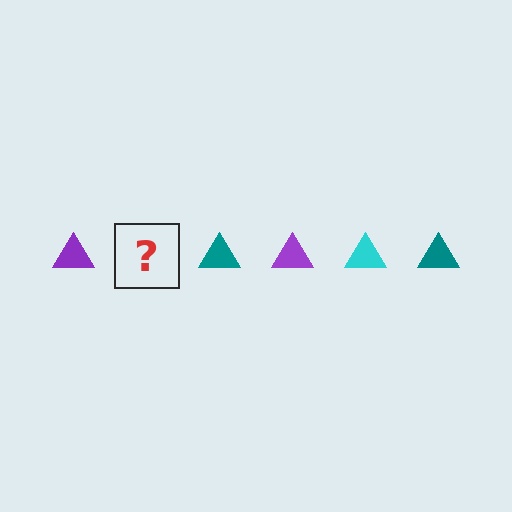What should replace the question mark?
The question mark should be replaced with a cyan triangle.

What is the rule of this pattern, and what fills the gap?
The rule is that the pattern cycles through purple, cyan, teal triangles. The gap should be filled with a cyan triangle.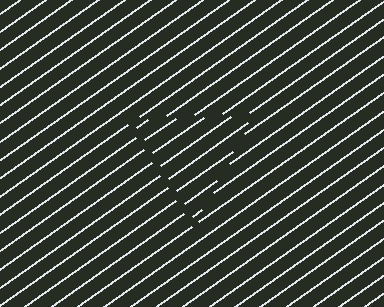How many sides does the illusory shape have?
3 sides — the line-ends trace a triangle.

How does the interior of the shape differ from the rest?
The interior of the shape contains the same grating, shifted by half a period — the contour is defined by the phase discontinuity where line-ends from the inner and outer gratings abut.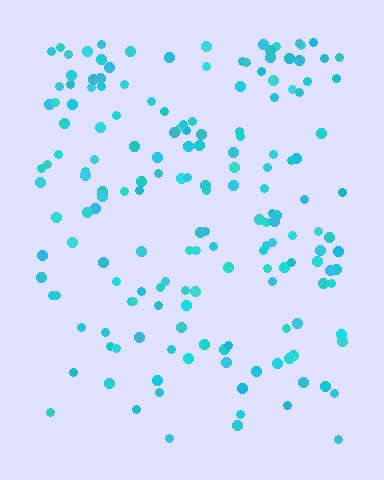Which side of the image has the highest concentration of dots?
The top.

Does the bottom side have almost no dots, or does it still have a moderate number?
Still a moderate number, just noticeably fewer than the top.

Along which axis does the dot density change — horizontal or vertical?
Vertical.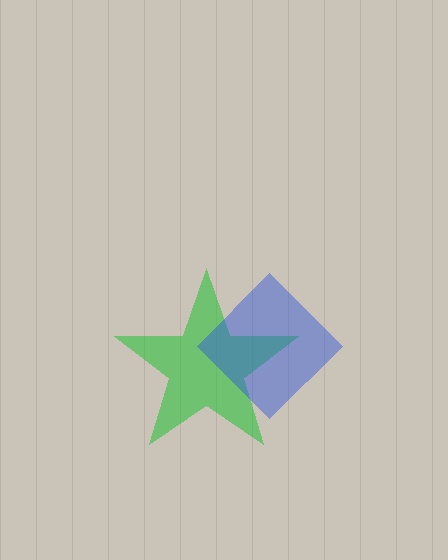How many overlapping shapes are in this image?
There are 2 overlapping shapes in the image.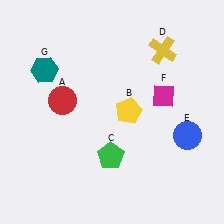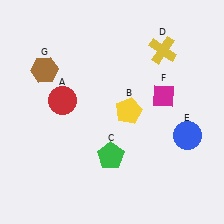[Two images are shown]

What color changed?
The hexagon (G) changed from teal in Image 1 to brown in Image 2.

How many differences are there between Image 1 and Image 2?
There is 1 difference between the two images.